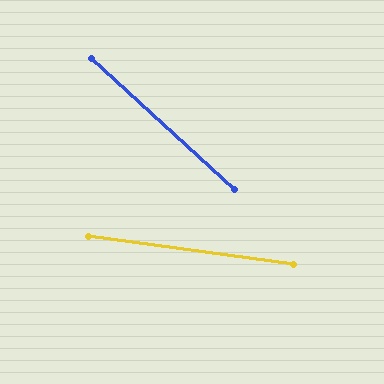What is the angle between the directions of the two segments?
Approximately 35 degrees.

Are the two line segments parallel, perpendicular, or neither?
Neither parallel nor perpendicular — they differ by about 35°.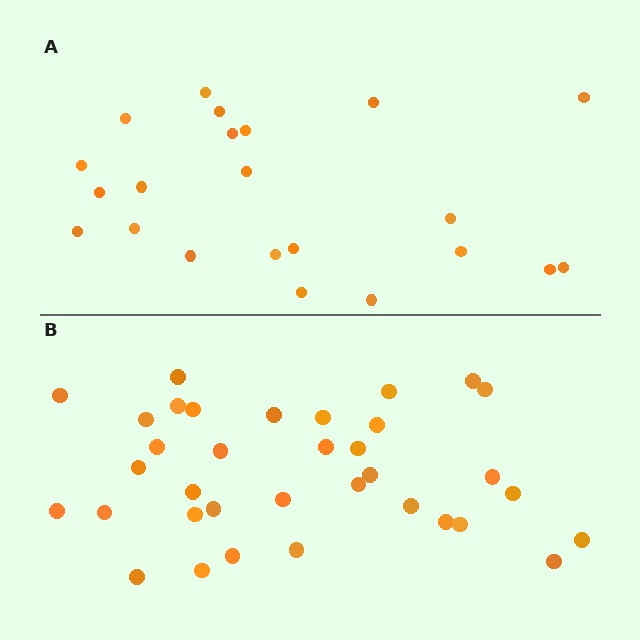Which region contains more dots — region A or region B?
Region B (the bottom region) has more dots.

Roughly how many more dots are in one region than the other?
Region B has approximately 15 more dots than region A.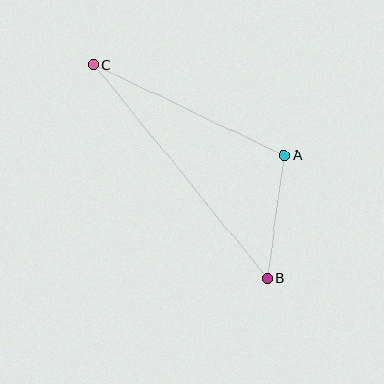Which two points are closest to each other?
Points A and B are closest to each other.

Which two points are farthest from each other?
Points B and C are farthest from each other.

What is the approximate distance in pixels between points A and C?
The distance between A and C is approximately 211 pixels.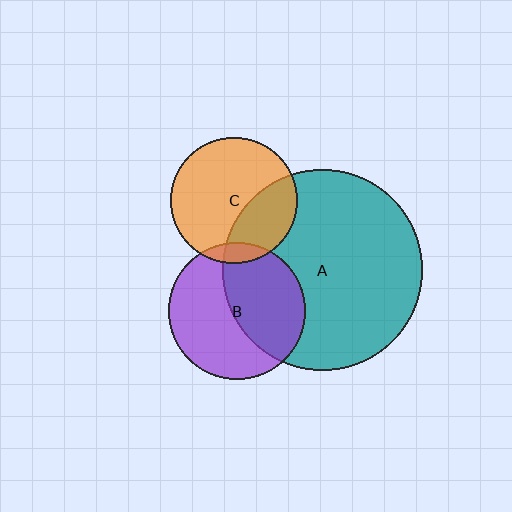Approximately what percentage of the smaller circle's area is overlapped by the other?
Approximately 10%.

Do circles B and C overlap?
Yes.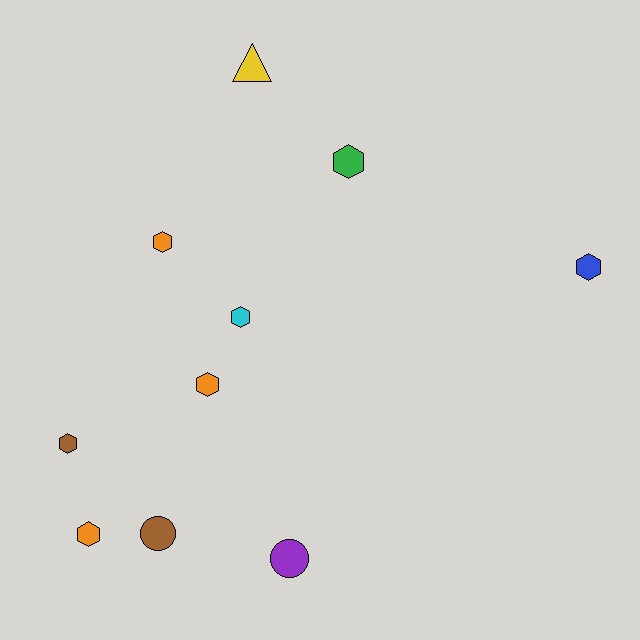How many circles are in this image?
There are 2 circles.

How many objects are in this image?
There are 10 objects.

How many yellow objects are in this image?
There is 1 yellow object.